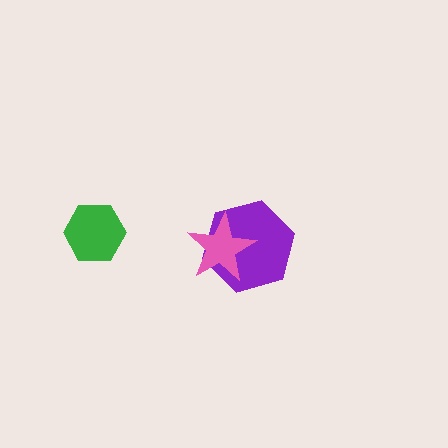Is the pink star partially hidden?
No, no other shape covers it.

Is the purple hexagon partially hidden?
Yes, it is partially covered by another shape.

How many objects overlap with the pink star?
1 object overlaps with the pink star.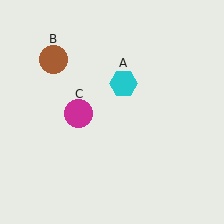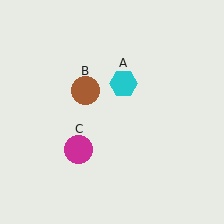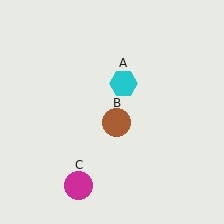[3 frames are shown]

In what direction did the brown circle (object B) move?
The brown circle (object B) moved down and to the right.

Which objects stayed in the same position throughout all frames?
Cyan hexagon (object A) remained stationary.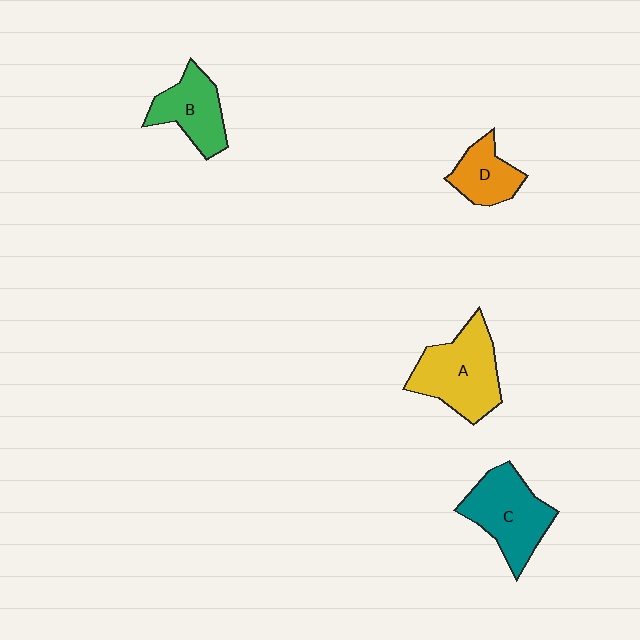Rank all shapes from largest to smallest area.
From largest to smallest: A (yellow), C (teal), B (green), D (orange).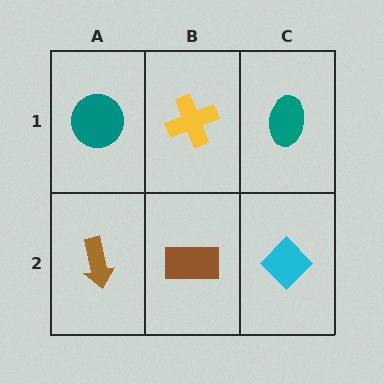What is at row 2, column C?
A cyan diamond.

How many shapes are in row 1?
3 shapes.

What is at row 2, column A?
A brown arrow.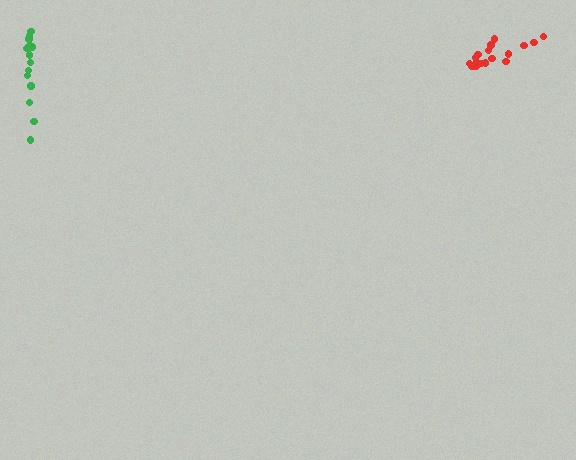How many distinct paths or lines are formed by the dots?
There are 2 distinct paths.